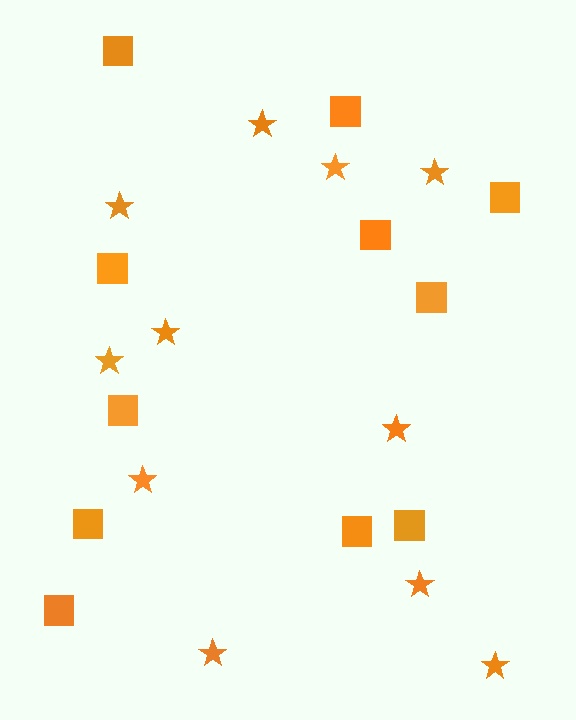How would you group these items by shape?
There are 2 groups: one group of stars (11) and one group of squares (11).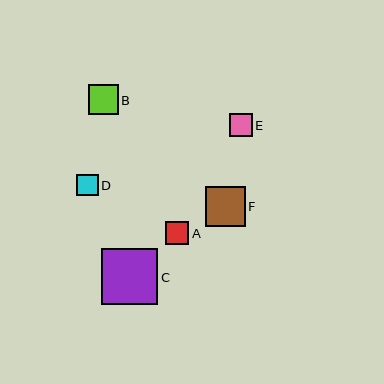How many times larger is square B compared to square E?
Square B is approximately 1.3 times the size of square E.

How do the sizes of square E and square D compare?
Square E and square D are approximately the same size.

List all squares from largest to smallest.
From largest to smallest: C, F, B, A, E, D.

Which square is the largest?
Square C is the largest with a size of approximately 56 pixels.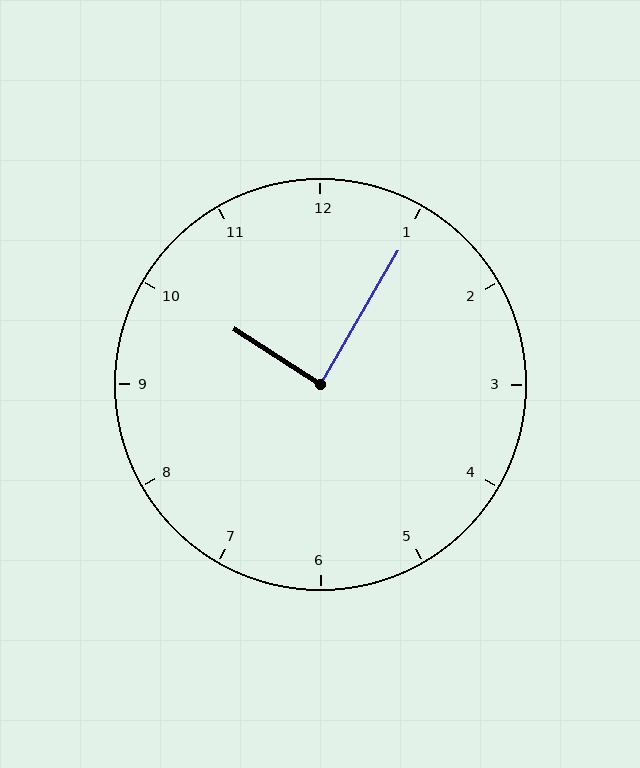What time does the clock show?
10:05.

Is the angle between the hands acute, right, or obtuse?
It is right.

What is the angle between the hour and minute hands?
Approximately 88 degrees.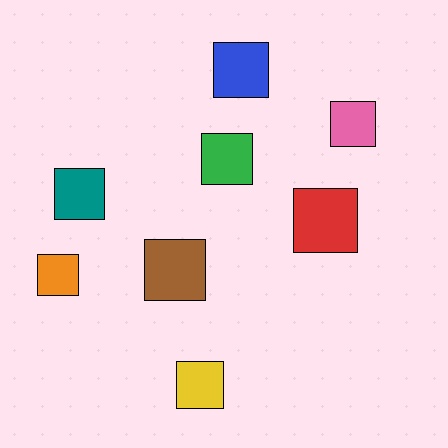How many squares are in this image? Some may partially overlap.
There are 8 squares.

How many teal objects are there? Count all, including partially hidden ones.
There is 1 teal object.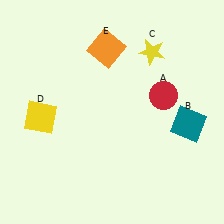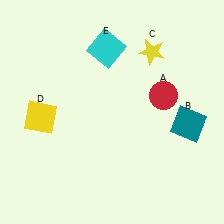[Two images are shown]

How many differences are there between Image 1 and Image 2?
There is 1 difference between the two images.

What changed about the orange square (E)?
In Image 1, E is orange. In Image 2, it changed to cyan.